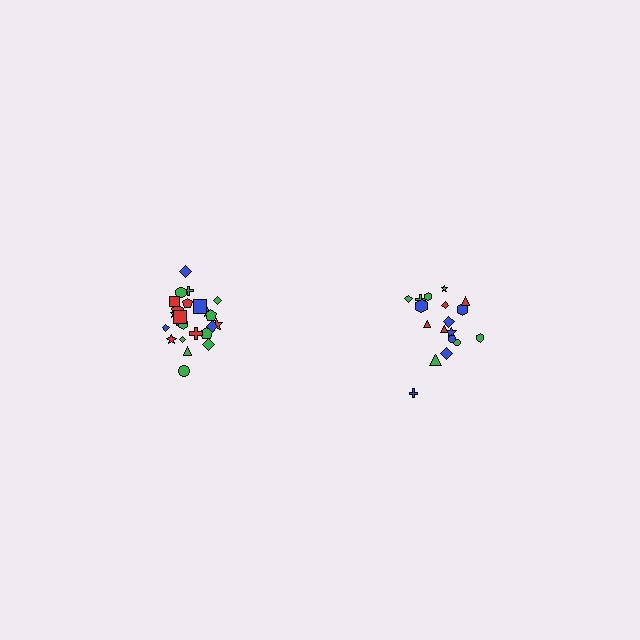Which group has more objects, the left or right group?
The left group.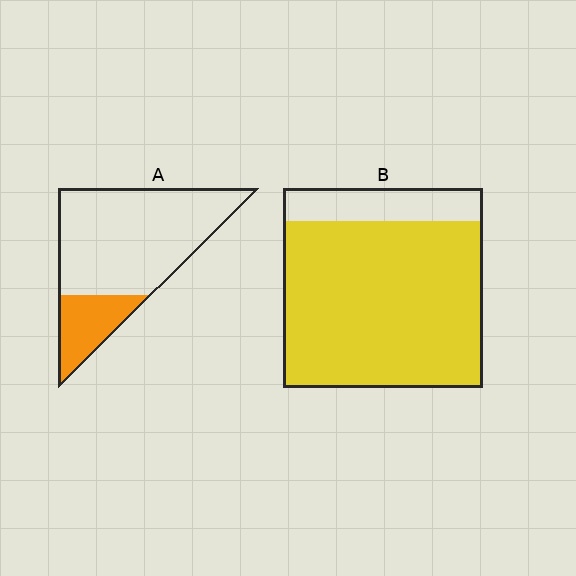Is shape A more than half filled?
No.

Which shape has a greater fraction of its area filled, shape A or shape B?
Shape B.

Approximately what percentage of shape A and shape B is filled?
A is approximately 20% and B is approximately 85%.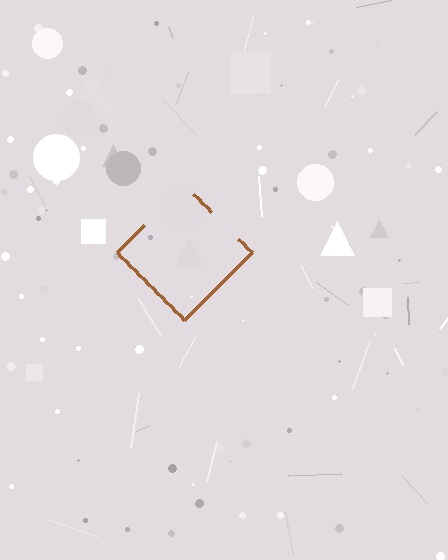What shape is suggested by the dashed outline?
The dashed outline suggests a diamond.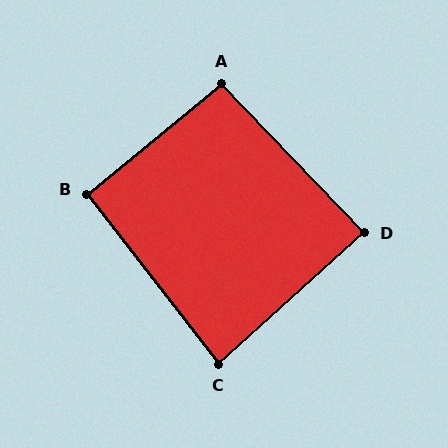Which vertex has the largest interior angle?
A, at approximately 94 degrees.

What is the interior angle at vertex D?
Approximately 88 degrees (approximately right).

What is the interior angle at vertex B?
Approximately 92 degrees (approximately right).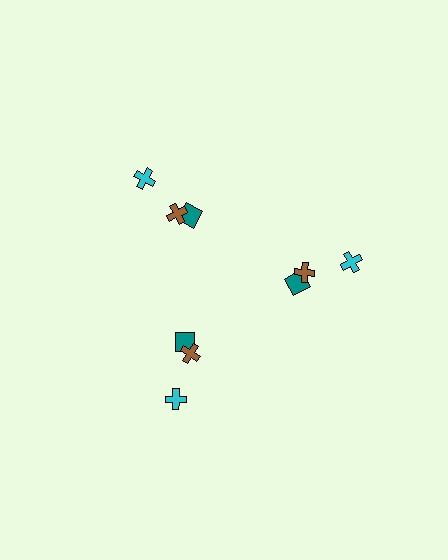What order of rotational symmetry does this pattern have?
This pattern has 3-fold rotational symmetry.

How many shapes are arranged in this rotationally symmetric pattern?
There are 9 shapes, arranged in 3 groups of 3.